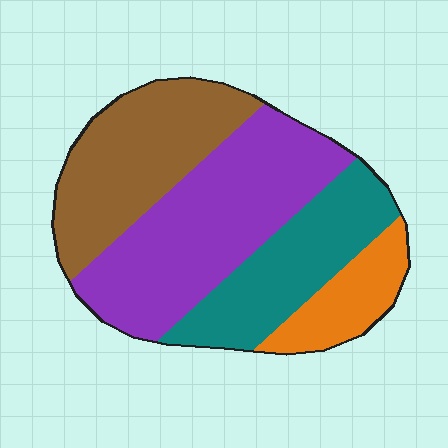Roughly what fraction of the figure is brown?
Brown takes up about one quarter (1/4) of the figure.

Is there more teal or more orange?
Teal.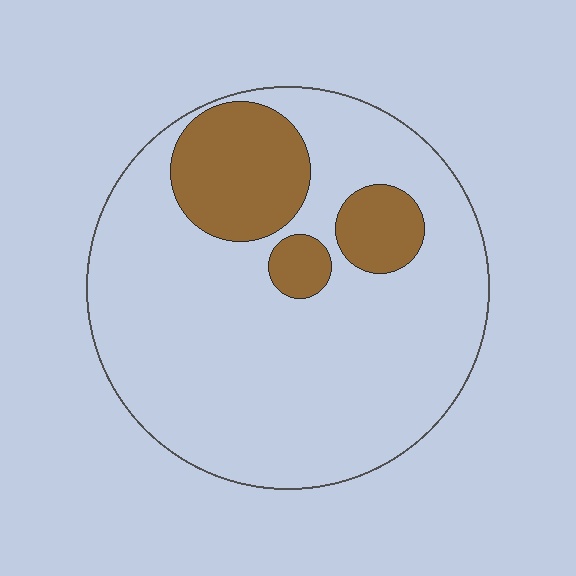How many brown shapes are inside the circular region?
3.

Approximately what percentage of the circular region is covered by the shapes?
Approximately 20%.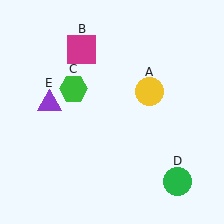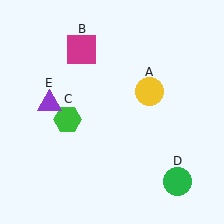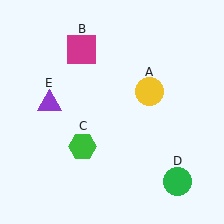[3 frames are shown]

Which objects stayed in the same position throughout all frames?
Yellow circle (object A) and magenta square (object B) and green circle (object D) and purple triangle (object E) remained stationary.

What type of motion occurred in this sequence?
The green hexagon (object C) rotated counterclockwise around the center of the scene.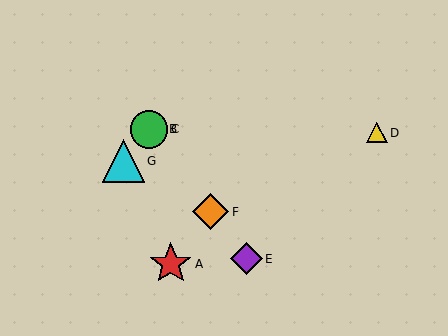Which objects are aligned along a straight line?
Objects B, C, E, F are aligned along a straight line.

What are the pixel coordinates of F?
Object F is at (211, 212).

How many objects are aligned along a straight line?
4 objects (B, C, E, F) are aligned along a straight line.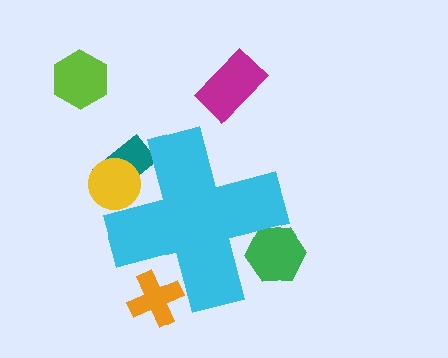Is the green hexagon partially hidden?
Yes, the green hexagon is partially hidden behind the cyan cross.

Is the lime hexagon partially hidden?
No, the lime hexagon is fully visible.